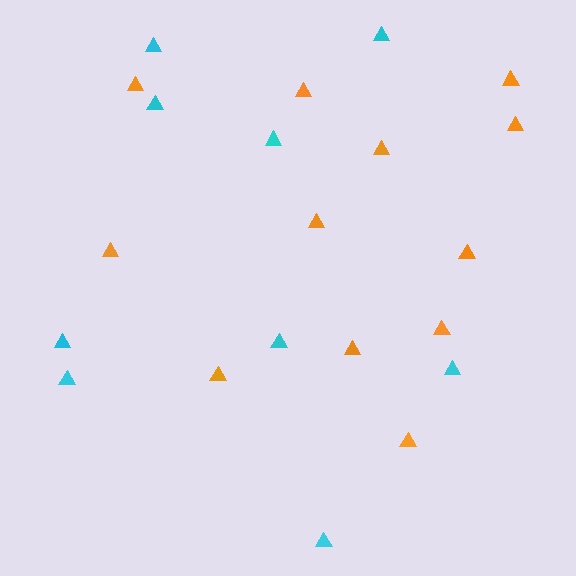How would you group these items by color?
There are 2 groups: one group of orange triangles (12) and one group of cyan triangles (9).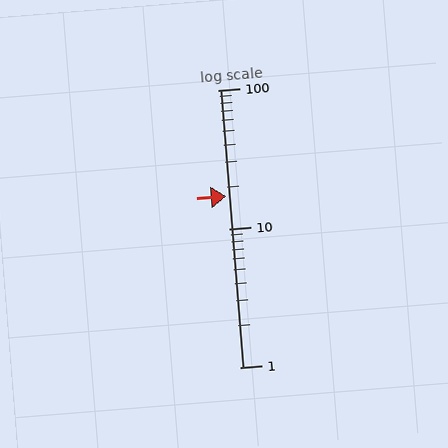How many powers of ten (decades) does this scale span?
The scale spans 2 decades, from 1 to 100.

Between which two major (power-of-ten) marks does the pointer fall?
The pointer is between 10 and 100.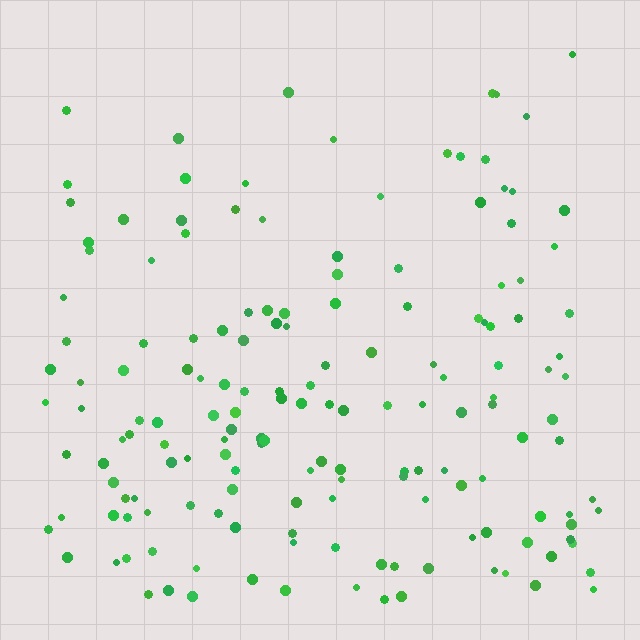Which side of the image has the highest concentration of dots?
The bottom.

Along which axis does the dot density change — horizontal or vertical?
Vertical.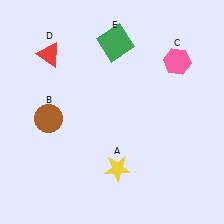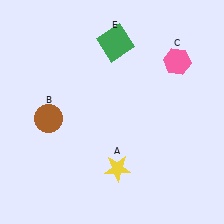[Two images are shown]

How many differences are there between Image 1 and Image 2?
There is 1 difference between the two images.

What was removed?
The red triangle (D) was removed in Image 2.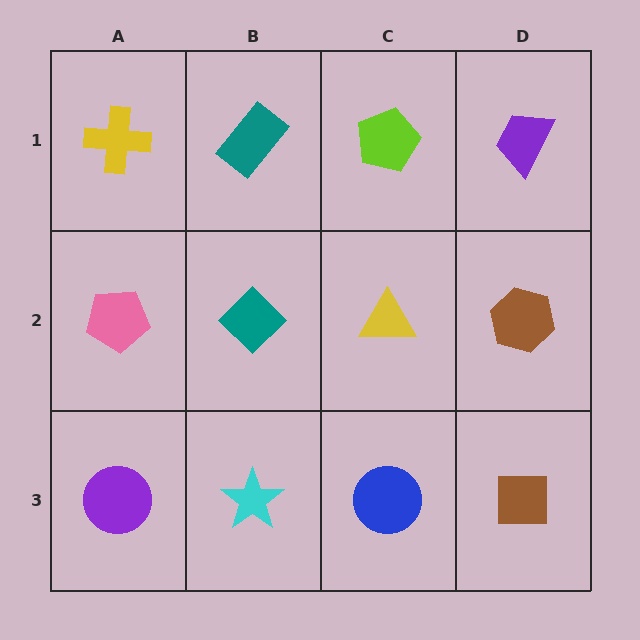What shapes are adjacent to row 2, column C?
A lime pentagon (row 1, column C), a blue circle (row 3, column C), a teal diamond (row 2, column B), a brown hexagon (row 2, column D).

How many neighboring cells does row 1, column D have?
2.